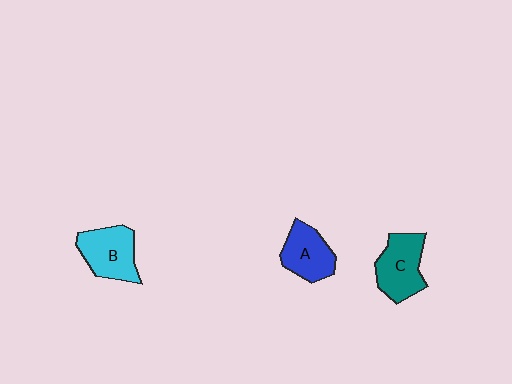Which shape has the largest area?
Shape C (teal).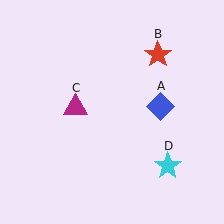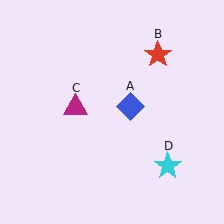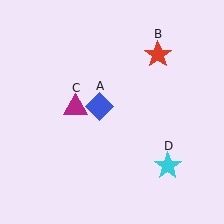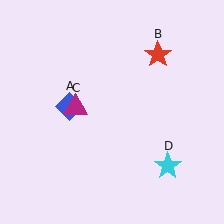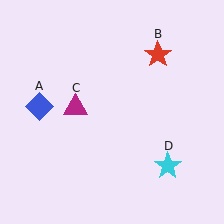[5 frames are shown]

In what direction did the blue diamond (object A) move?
The blue diamond (object A) moved left.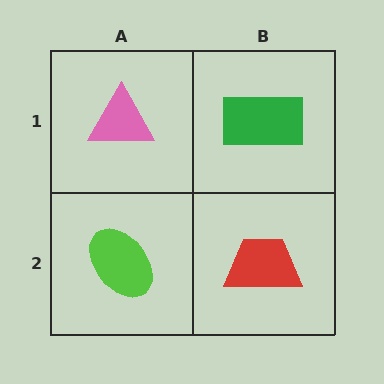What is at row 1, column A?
A pink triangle.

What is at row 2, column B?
A red trapezoid.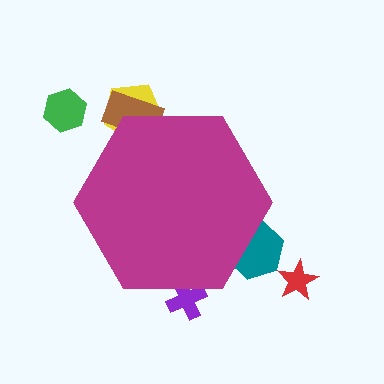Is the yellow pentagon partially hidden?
Yes, the yellow pentagon is partially hidden behind the magenta hexagon.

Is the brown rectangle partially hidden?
Yes, the brown rectangle is partially hidden behind the magenta hexagon.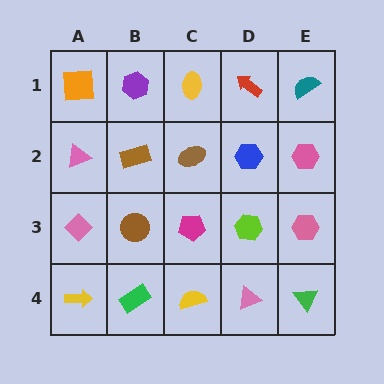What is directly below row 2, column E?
A pink hexagon.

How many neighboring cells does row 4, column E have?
2.